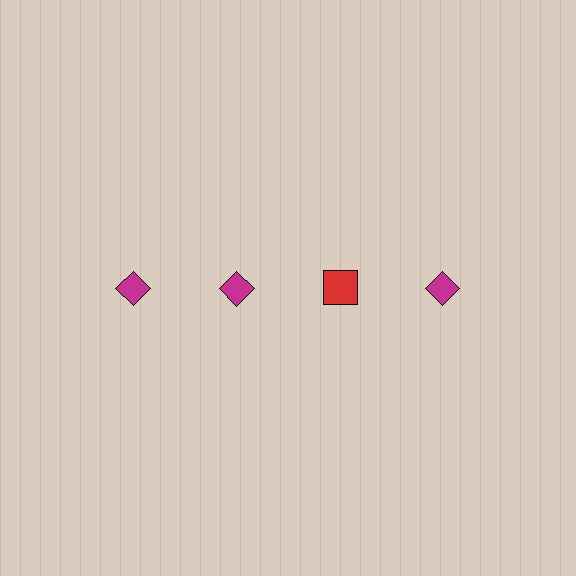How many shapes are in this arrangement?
There are 4 shapes arranged in a grid pattern.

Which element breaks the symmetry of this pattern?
The red square in the top row, center column breaks the symmetry. All other shapes are magenta diamonds.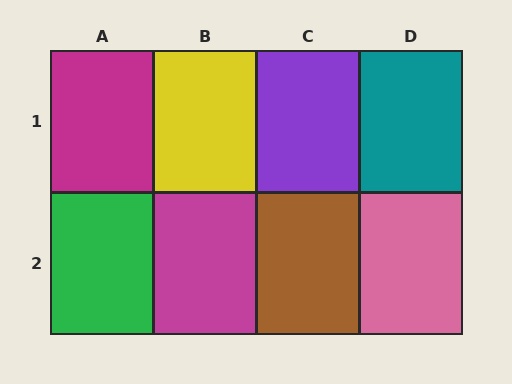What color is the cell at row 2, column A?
Green.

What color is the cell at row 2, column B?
Magenta.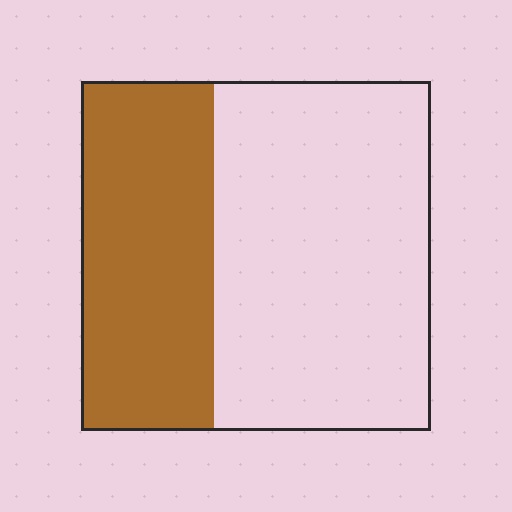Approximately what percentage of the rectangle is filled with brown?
Approximately 40%.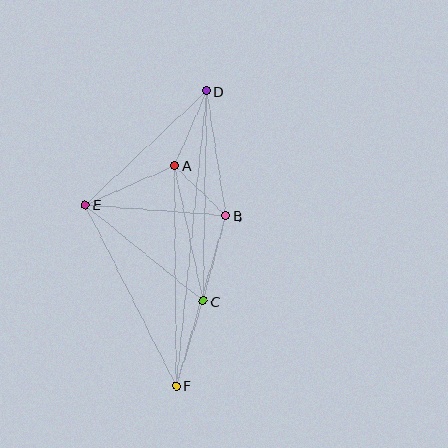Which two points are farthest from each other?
Points D and F are farthest from each other.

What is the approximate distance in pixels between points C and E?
The distance between C and E is approximately 152 pixels.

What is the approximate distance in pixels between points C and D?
The distance between C and D is approximately 210 pixels.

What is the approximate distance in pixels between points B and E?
The distance between B and E is approximately 142 pixels.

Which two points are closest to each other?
Points A and B are closest to each other.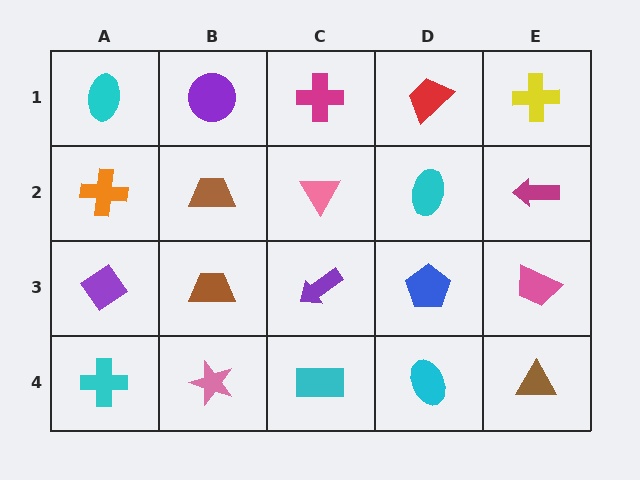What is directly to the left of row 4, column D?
A cyan rectangle.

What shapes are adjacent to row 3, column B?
A brown trapezoid (row 2, column B), a pink star (row 4, column B), a purple diamond (row 3, column A), a purple arrow (row 3, column C).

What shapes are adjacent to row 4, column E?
A pink trapezoid (row 3, column E), a cyan ellipse (row 4, column D).